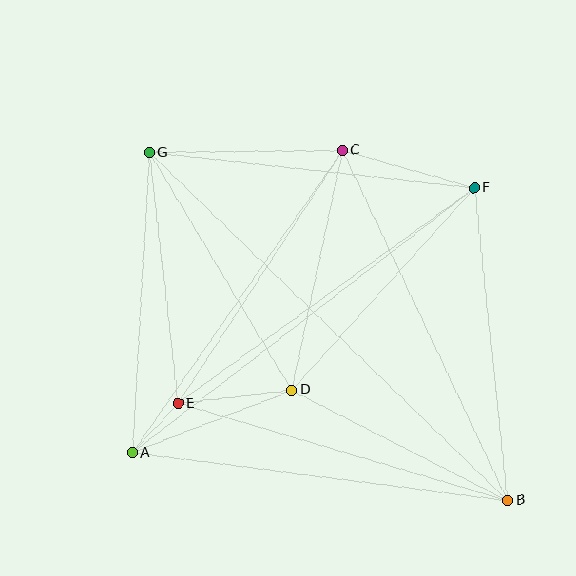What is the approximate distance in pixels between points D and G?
The distance between D and G is approximately 277 pixels.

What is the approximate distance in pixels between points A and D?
The distance between A and D is approximately 171 pixels.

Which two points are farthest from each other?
Points B and G are farthest from each other.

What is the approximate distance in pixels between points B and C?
The distance between B and C is approximately 388 pixels.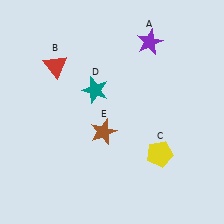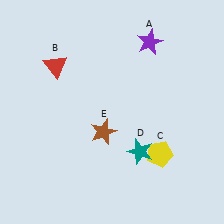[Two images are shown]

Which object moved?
The teal star (D) moved down.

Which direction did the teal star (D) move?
The teal star (D) moved down.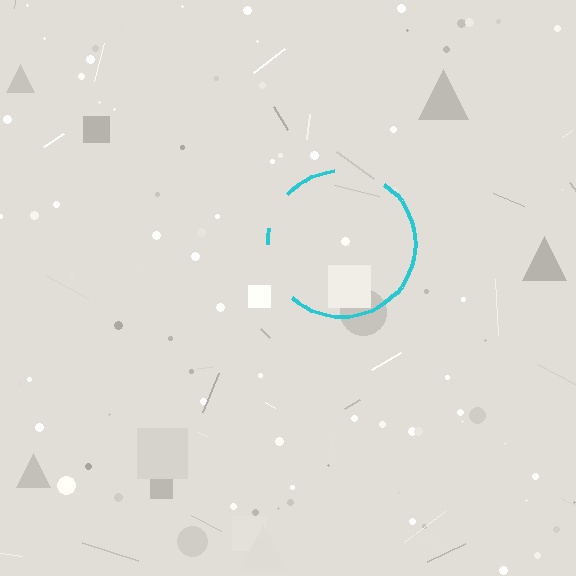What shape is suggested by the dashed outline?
The dashed outline suggests a circle.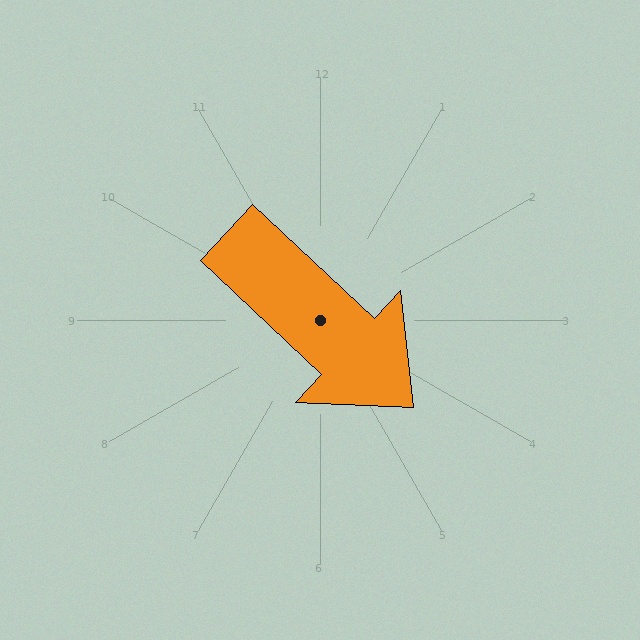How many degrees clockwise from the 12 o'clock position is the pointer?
Approximately 133 degrees.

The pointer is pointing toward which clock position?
Roughly 4 o'clock.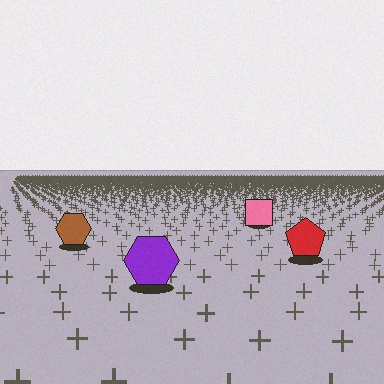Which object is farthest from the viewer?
The pink square is farthest from the viewer. It appears smaller and the ground texture around it is denser.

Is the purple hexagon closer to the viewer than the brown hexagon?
Yes. The purple hexagon is closer — you can tell from the texture gradient: the ground texture is coarser near it.